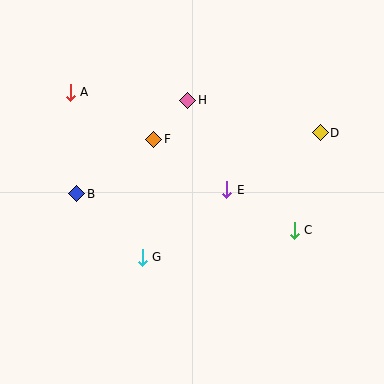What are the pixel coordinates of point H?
Point H is at (188, 100).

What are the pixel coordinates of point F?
Point F is at (154, 139).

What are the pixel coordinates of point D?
Point D is at (320, 133).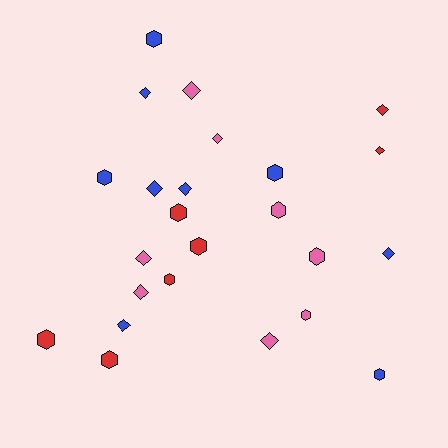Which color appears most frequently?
Blue, with 9 objects.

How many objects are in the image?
There are 24 objects.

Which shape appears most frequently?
Diamond, with 12 objects.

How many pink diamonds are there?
There are 5 pink diamonds.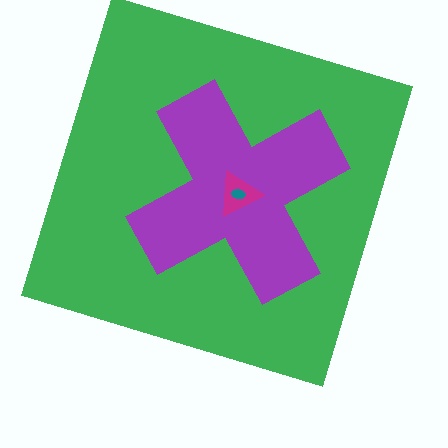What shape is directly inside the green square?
The purple cross.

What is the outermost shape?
The green square.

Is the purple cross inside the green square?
Yes.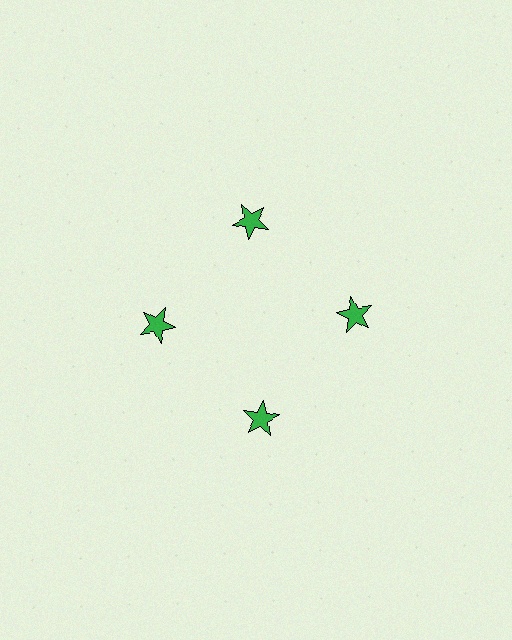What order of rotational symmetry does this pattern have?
This pattern has 4-fold rotational symmetry.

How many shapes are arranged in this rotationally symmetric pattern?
There are 4 shapes, arranged in 4 groups of 1.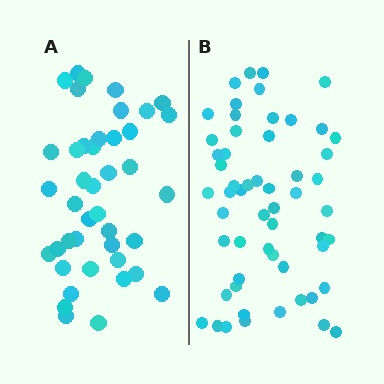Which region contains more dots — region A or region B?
Region B (the right region) has more dots.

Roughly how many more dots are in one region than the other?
Region B has approximately 15 more dots than region A.